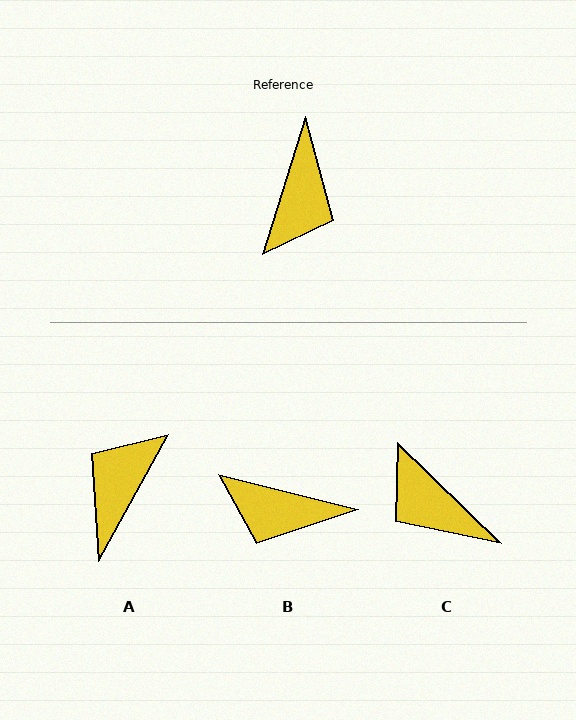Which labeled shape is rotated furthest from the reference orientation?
A, about 168 degrees away.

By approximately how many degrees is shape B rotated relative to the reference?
Approximately 87 degrees clockwise.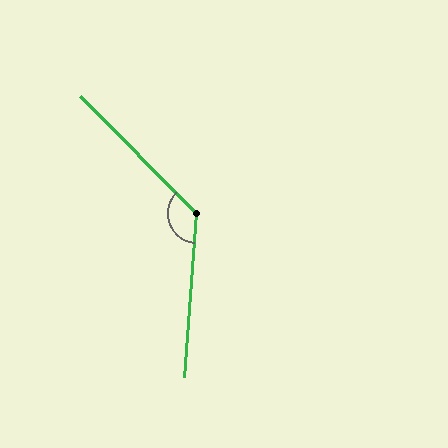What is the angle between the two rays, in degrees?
Approximately 131 degrees.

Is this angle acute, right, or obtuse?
It is obtuse.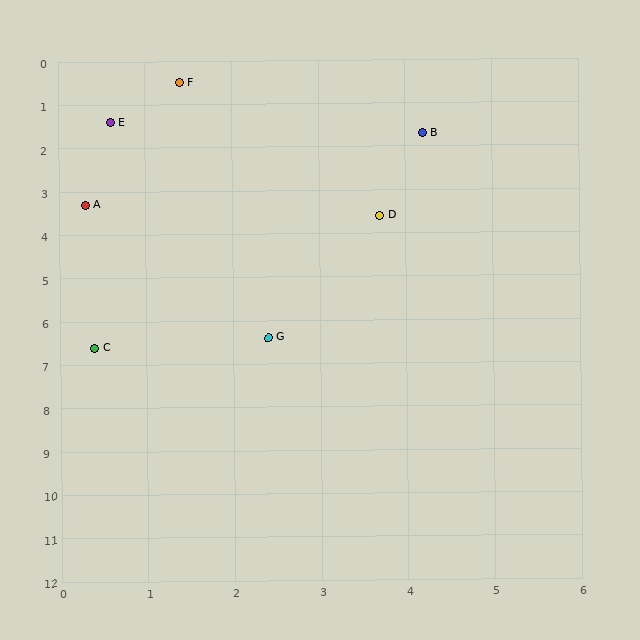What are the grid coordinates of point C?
Point C is at approximately (0.4, 6.6).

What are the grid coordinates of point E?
Point E is at approximately (0.6, 1.4).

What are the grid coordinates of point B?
Point B is at approximately (4.2, 1.7).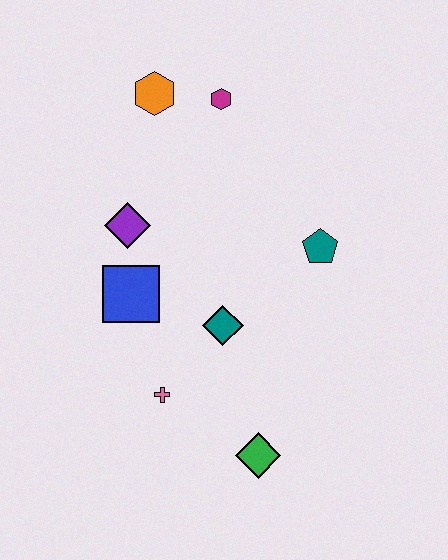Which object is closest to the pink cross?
The teal diamond is closest to the pink cross.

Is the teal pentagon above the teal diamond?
Yes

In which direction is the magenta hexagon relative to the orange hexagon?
The magenta hexagon is to the right of the orange hexagon.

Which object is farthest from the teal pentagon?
The orange hexagon is farthest from the teal pentagon.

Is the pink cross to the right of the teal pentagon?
No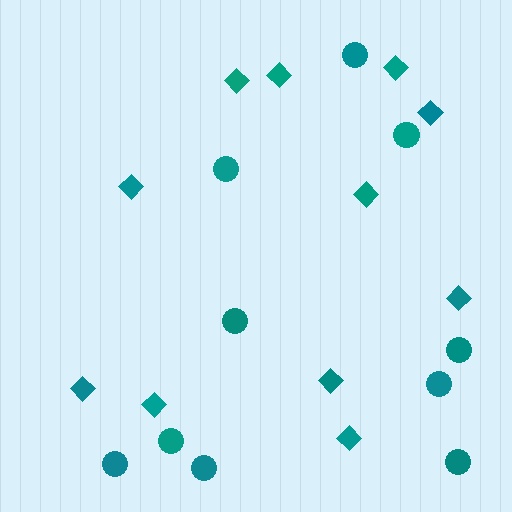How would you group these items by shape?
There are 2 groups: one group of diamonds (11) and one group of circles (10).